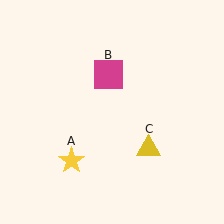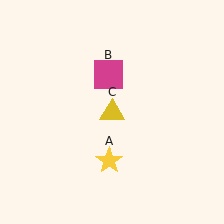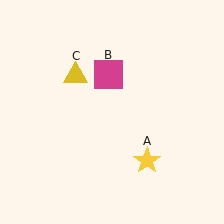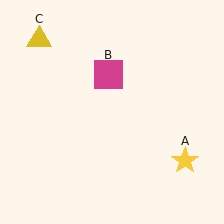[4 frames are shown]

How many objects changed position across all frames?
2 objects changed position: yellow star (object A), yellow triangle (object C).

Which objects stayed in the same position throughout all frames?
Magenta square (object B) remained stationary.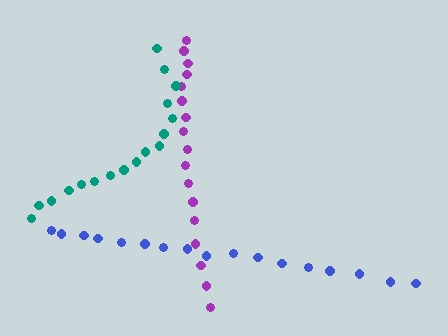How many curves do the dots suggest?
There are 3 distinct paths.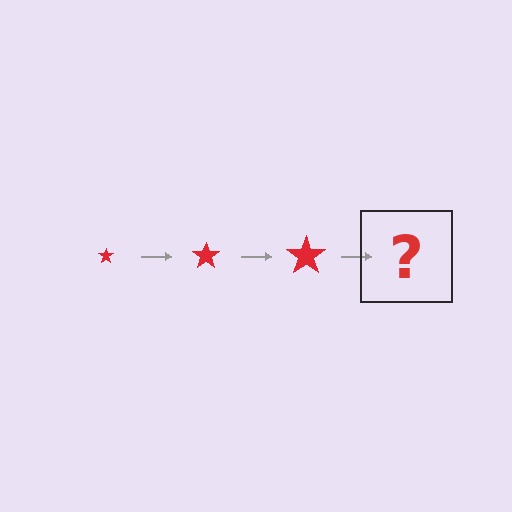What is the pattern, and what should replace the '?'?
The pattern is that the star gets progressively larger each step. The '?' should be a red star, larger than the previous one.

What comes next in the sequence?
The next element should be a red star, larger than the previous one.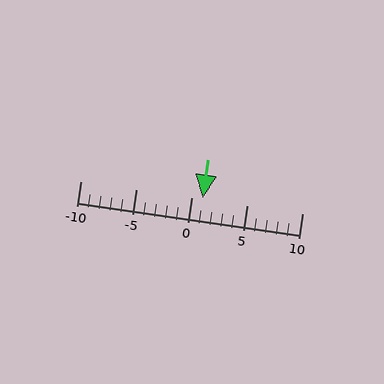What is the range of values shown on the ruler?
The ruler shows values from -10 to 10.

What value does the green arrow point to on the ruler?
The green arrow points to approximately 1.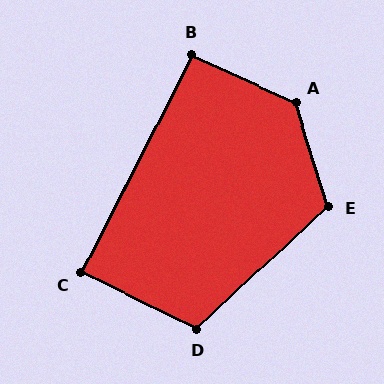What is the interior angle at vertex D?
Approximately 111 degrees (obtuse).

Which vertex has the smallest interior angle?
C, at approximately 89 degrees.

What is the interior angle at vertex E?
Approximately 116 degrees (obtuse).